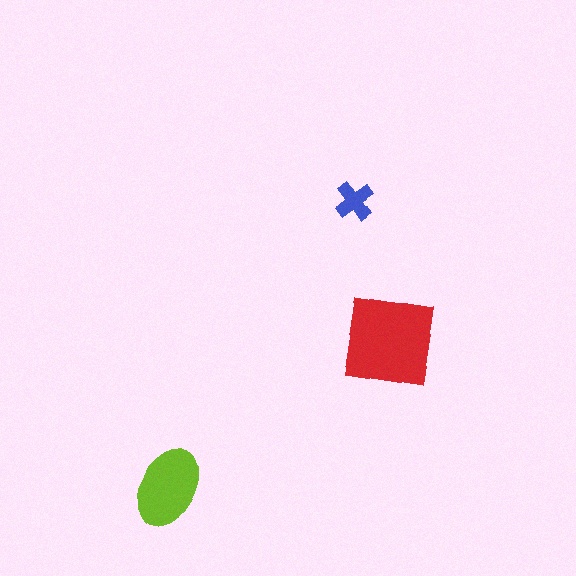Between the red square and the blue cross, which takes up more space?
The red square.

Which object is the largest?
The red square.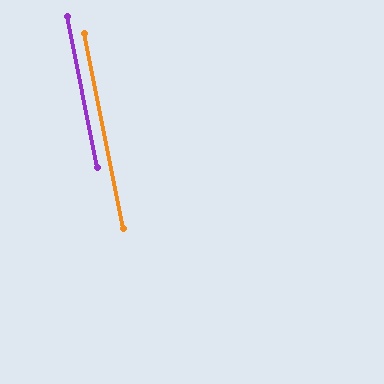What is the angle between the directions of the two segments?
Approximately 0 degrees.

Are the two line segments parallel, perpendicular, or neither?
Parallel — their directions differ by only 0.1°.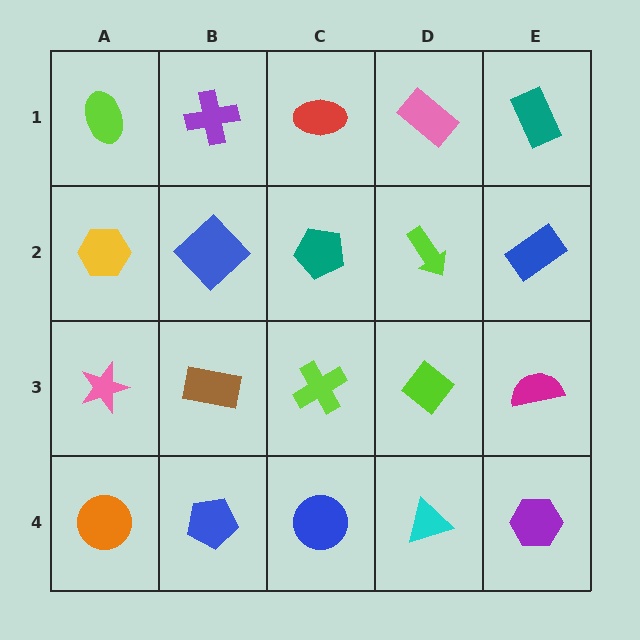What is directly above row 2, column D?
A pink rectangle.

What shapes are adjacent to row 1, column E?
A blue rectangle (row 2, column E), a pink rectangle (row 1, column D).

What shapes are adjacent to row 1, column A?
A yellow hexagon (row 2, column A), a purple cross (row 1, column B).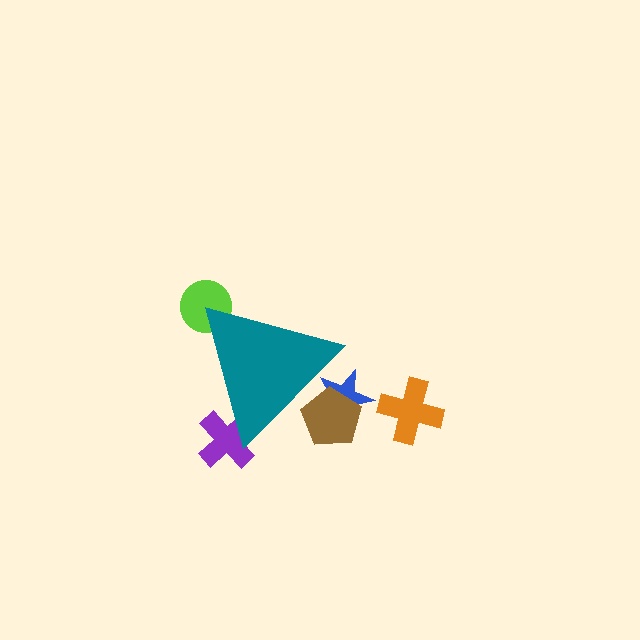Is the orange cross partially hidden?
No, the orange cross is fully visible.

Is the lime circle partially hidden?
Yes, the lime circle is partially hidden behind the teal triangle.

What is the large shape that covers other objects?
A teal triangle.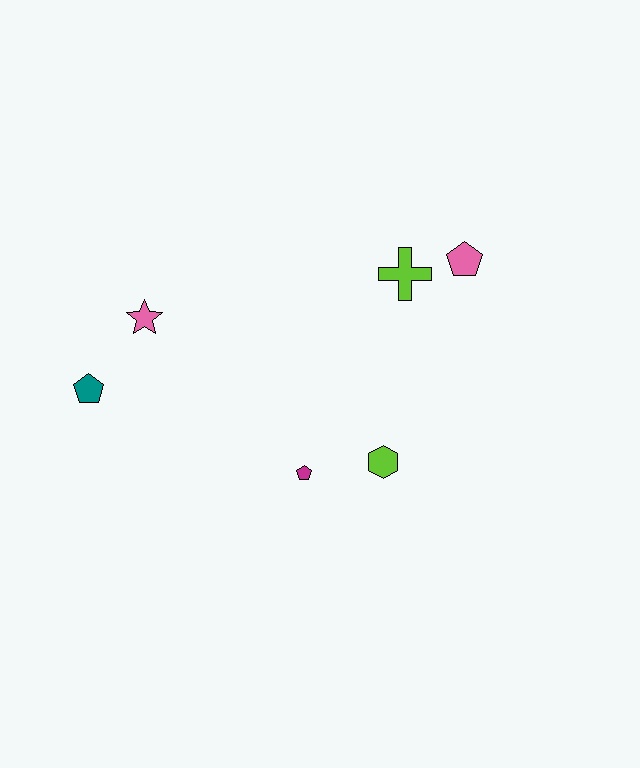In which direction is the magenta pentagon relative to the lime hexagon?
The magenta pentagon is to the left of the lime hexagon.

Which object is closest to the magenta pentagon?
The lime hexagon is closest to the magenta pentagon.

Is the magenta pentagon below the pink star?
Yes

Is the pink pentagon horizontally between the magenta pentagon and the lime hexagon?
No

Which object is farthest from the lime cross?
The teal pentagon is farthest from the lime cross.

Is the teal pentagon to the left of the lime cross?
Yes